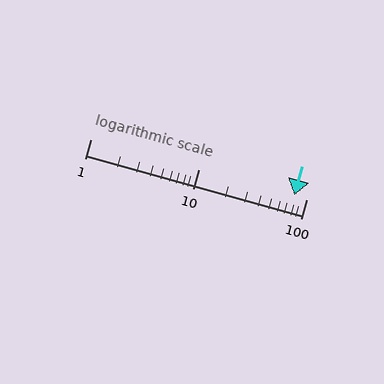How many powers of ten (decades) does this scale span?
The scale spans 2 decades, from 1 to 100.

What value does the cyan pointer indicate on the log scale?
The pointer indicates approximately 78.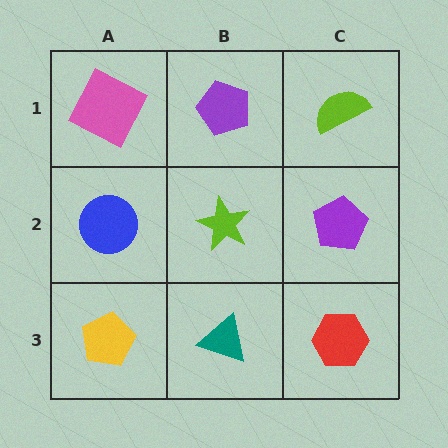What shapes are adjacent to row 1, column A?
A blue circle (row 2, column A), a purple pentagon (row 1, column B).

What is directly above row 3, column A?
A blue circle.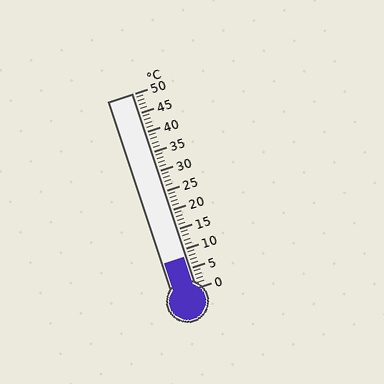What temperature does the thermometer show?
The thermometer shows approximately 8°C.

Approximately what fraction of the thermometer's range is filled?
The thermometer is filled to approximately 15% of its range.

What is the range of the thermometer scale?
The thermometer scale ranges from 0°C to 50°C.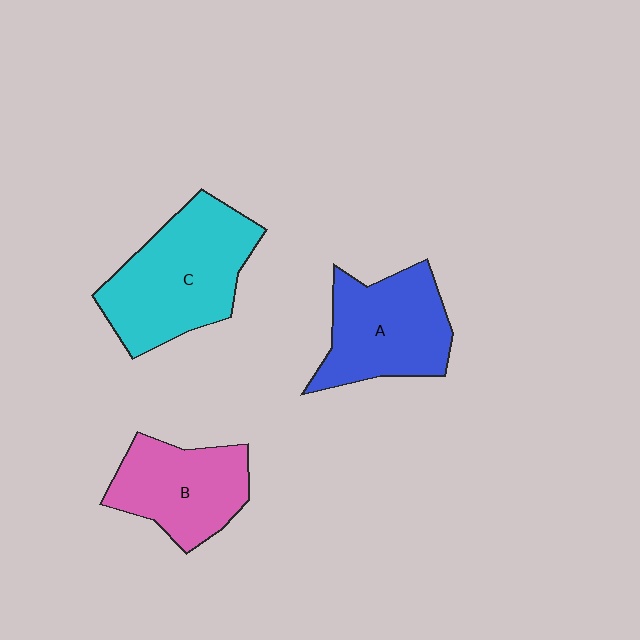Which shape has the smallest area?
Shape B (pink).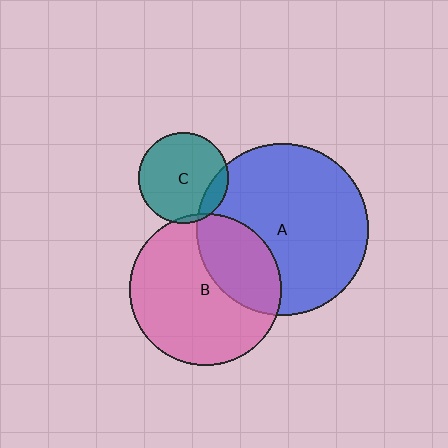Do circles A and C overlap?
Yes.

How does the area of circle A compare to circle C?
Approximately 3.6 times.